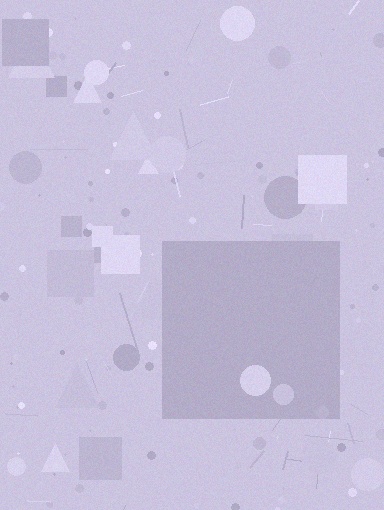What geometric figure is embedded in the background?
A square is embedded in the background.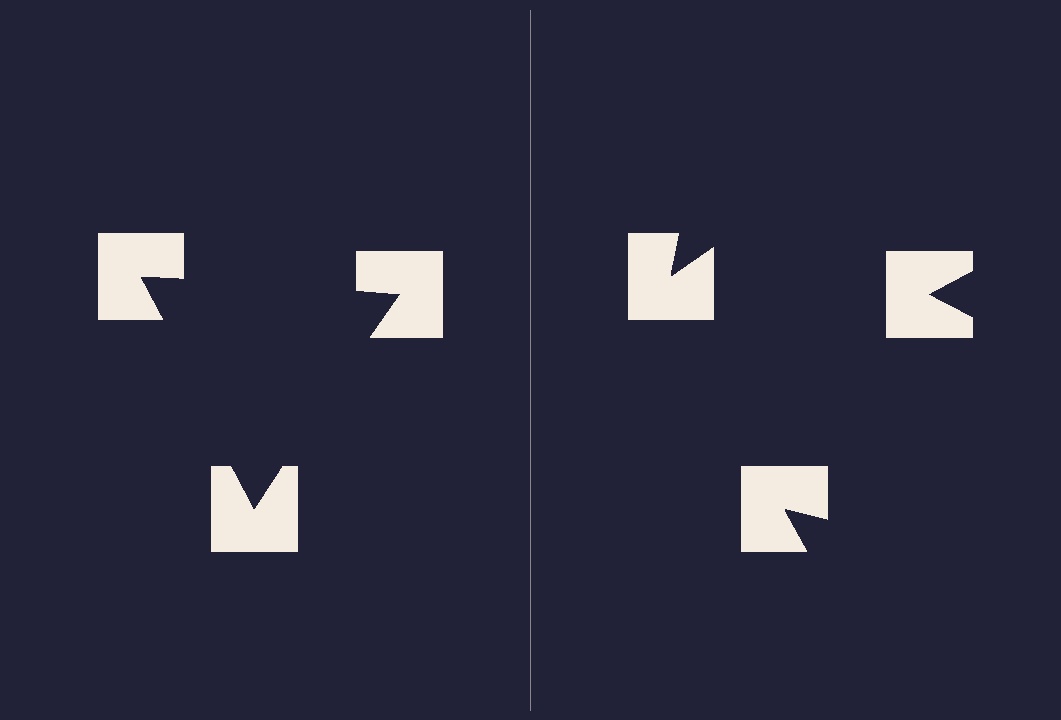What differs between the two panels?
The notched squares are positioned identically on both sides; only the wedge orientations differ. On the left they align to a triangle; on the right they are misaligned.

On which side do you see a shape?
An illusory triangle appears on the left side. On the right side the wedge cuts are rotated, so no coherent shape forms.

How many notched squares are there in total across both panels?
6 — 3 on each side.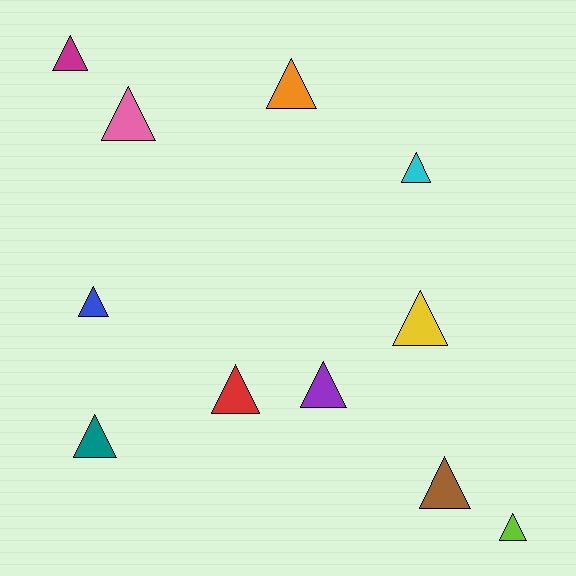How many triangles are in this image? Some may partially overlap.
There are 11 triangles.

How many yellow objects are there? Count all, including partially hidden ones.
There is 1 yellow object.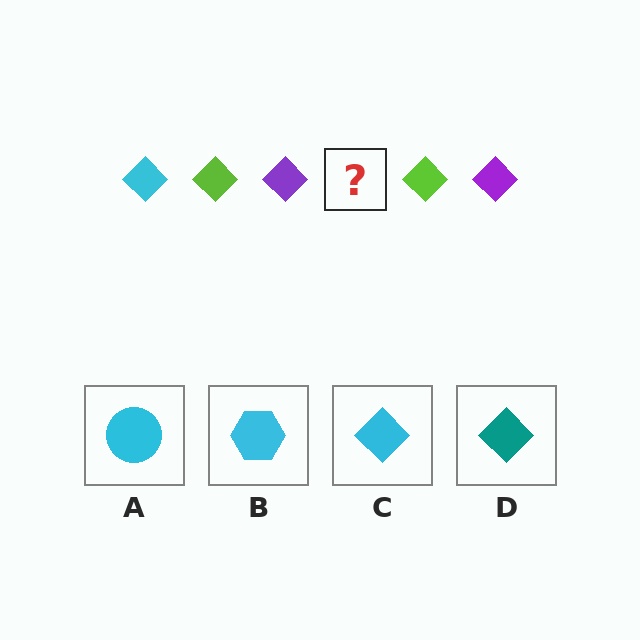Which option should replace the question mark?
Option C.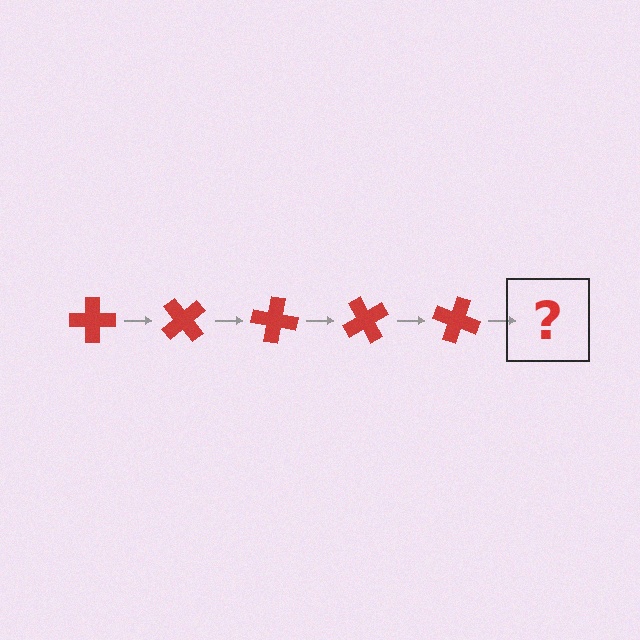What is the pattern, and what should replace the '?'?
The pattern is that the cross rotates 50 degrees each step. The '?' should be a red cross rotated 250 degrees.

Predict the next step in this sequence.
The next step is a red cross rotated 250 degrees.